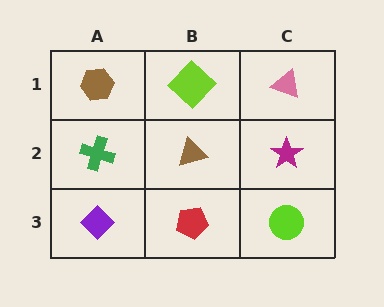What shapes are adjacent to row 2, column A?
A brown hexagon (row 1, column A), a purple diamond (row 3, column A), a brown triangle (row 2, column B).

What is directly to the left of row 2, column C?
A brown triangle.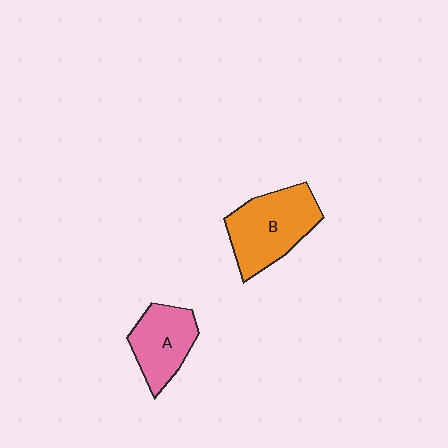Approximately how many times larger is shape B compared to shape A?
Approximately 1.4 times.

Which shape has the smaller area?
Shape A (pink).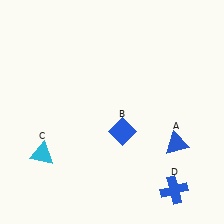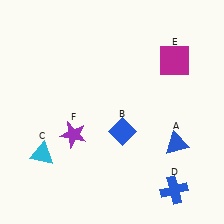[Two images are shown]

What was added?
A magenta square (E), a purple star (F) were added in Image 2.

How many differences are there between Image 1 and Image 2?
There are 2 differences between the two images.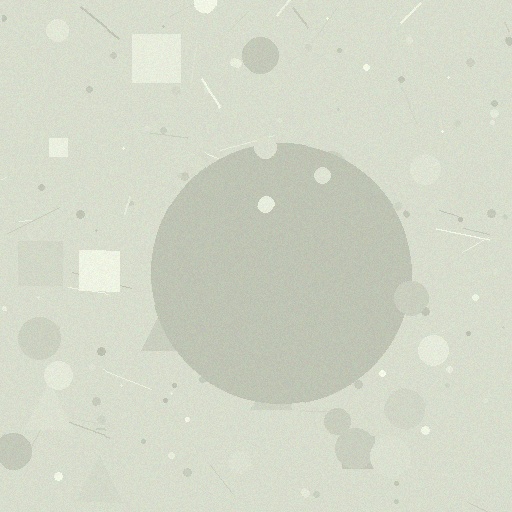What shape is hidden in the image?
A circle is hidden in the image.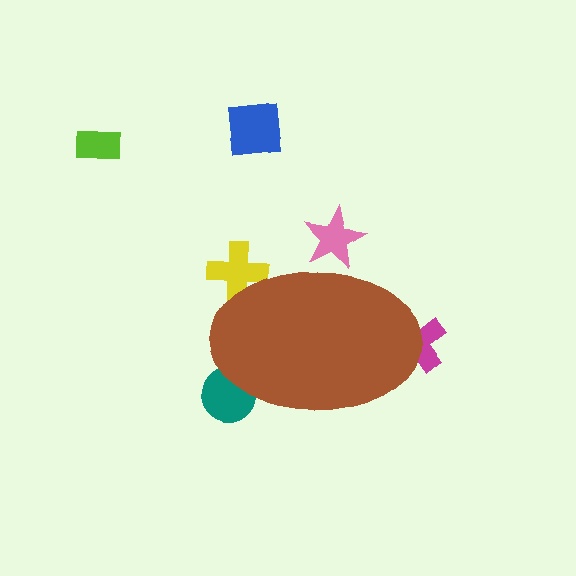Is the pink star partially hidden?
Yes, the pink star is partially hidden behind the brown ellipse.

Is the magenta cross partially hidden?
Yes, the magenta cross is partially hidden behind the brown ellipse.